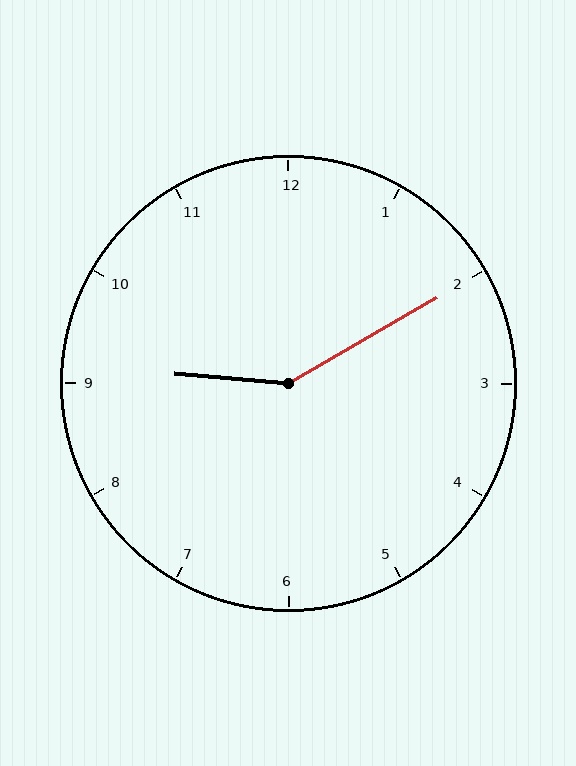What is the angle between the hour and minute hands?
Approximately 145 degrees.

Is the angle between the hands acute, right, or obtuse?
It is obtuse.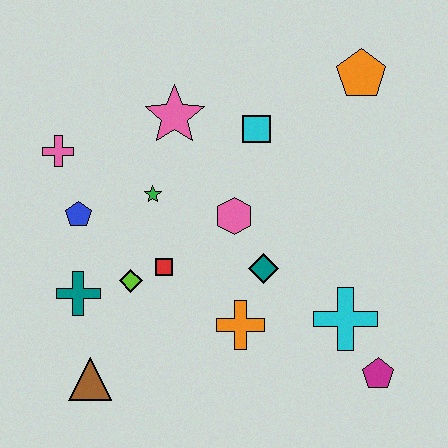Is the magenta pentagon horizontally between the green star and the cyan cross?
No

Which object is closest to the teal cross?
The lime diamond is closest to the teal cross.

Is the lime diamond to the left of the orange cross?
Yes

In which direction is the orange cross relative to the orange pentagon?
The orange cross is below the orange pentagon.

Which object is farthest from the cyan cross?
The pink cross is farthest from the cyan cross.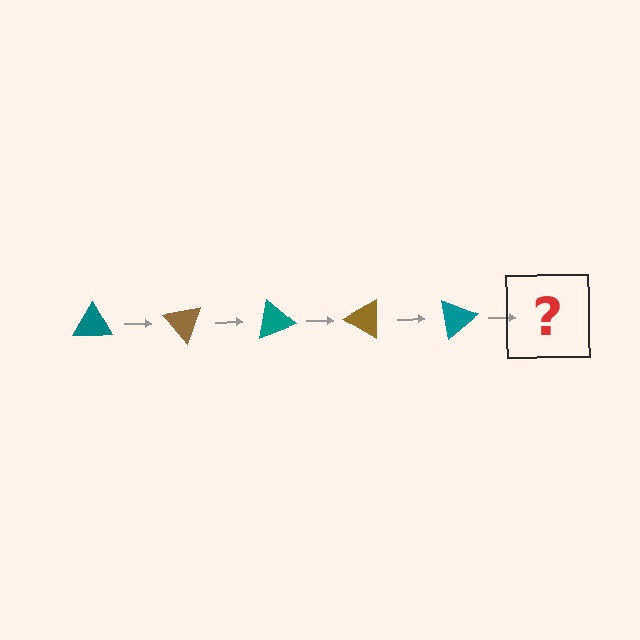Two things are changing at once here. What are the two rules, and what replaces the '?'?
The two rules are that it rotates 50 degrees each step and the color cycles through teal and brown. The '?' should be a brown triangle, rotated 250 degrees from the start.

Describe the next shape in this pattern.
It should be a brown triangle, rotated 250 degrees from the start.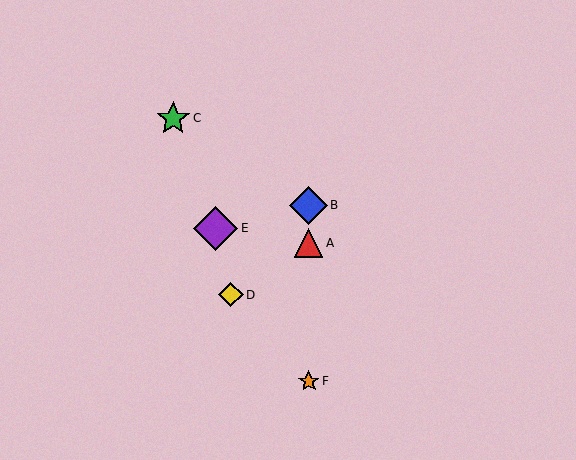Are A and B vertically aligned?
Yes, both are at x≈309.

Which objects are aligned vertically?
Objects A, B, F are aligned vertically.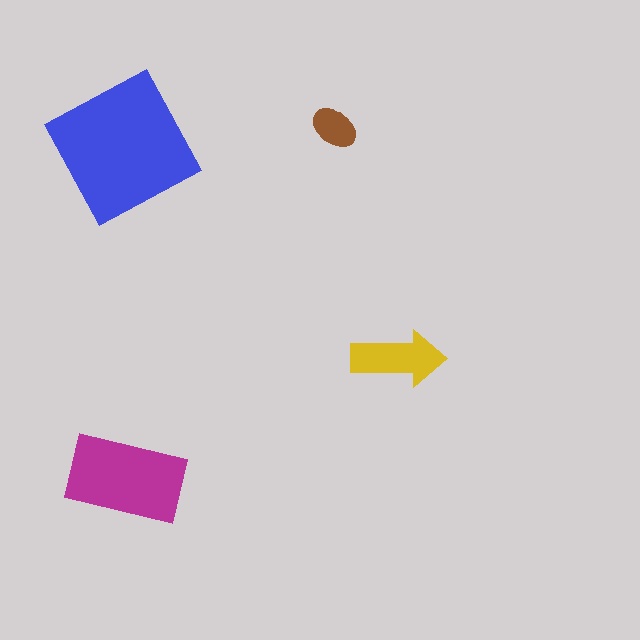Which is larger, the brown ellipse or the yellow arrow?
The yellow arrow.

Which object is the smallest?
The brown ellipse.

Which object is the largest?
The blue square.